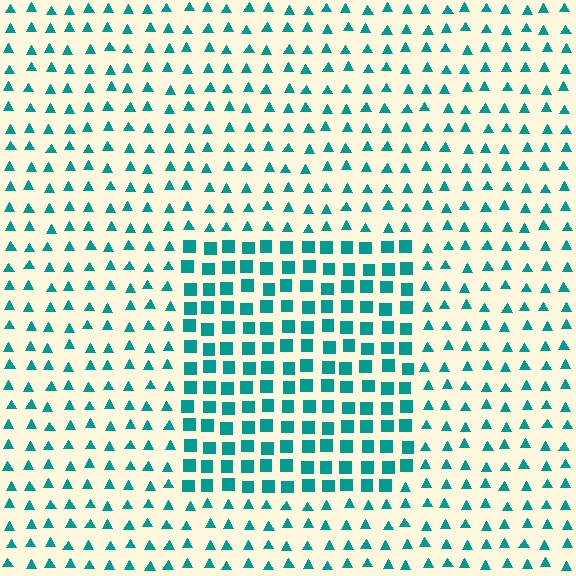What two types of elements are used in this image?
The image uses squares inside the rectangle region and triangles outside it.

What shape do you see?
I see a rectangle.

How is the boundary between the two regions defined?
The boundary is defined by a change in element shape: squares inside vs. triangles outside. All elements share the same color and spacing.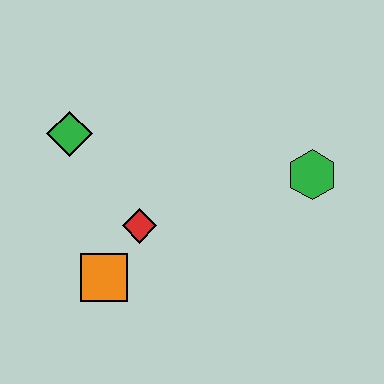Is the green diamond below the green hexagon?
No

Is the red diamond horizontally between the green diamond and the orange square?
No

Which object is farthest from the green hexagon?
The green diamond is farthest from the green hexagon.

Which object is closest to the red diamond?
The orange square is closest to the red diamond.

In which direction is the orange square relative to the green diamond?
The orange square is below the green diamond.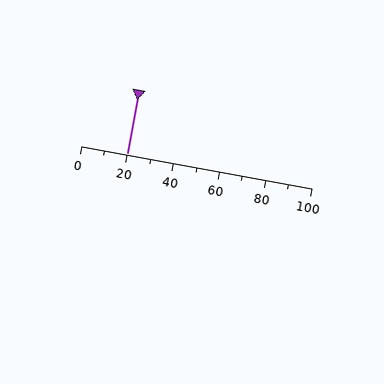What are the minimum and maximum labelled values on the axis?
The axis runs from 0 to 100.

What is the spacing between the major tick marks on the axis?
The major ticks are spaced 20 apart.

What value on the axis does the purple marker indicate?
The marker indicates approximately 20.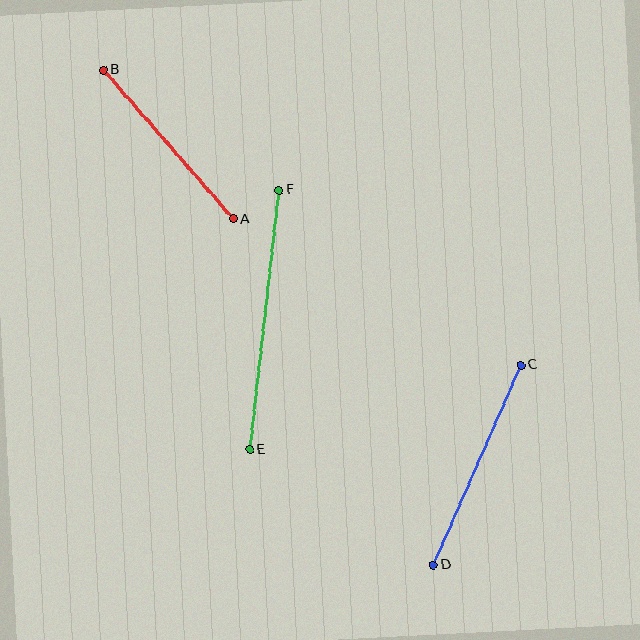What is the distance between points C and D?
The distance is approximately 218 pixels.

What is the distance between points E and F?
The distance is approximately 261 pixels.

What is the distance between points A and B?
The distance is approximately 198 pixels.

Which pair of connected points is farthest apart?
Points E and F are farthest apart.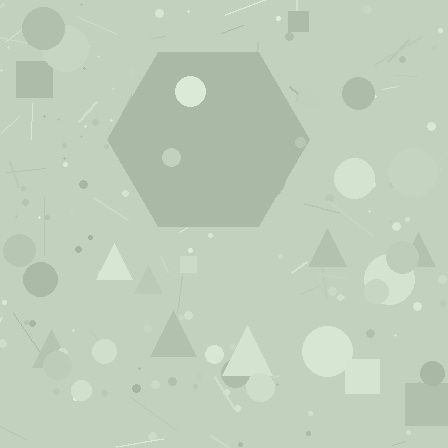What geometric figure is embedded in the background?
A hexagon is embedded in the background.